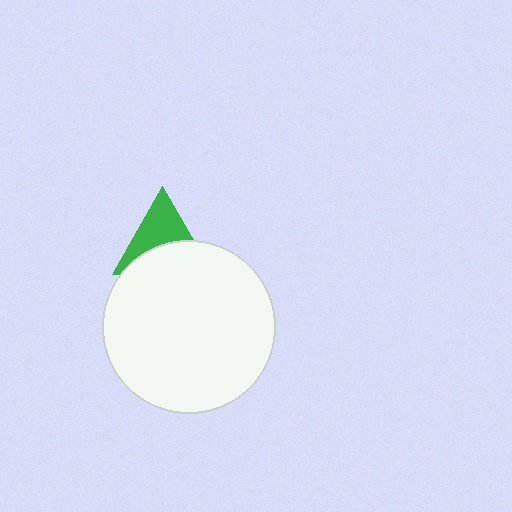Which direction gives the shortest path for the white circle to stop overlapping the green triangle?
Moving down gives the shortest separation.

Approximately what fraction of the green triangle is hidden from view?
Roughly 49% of the green triangle is hidden behind the white circle.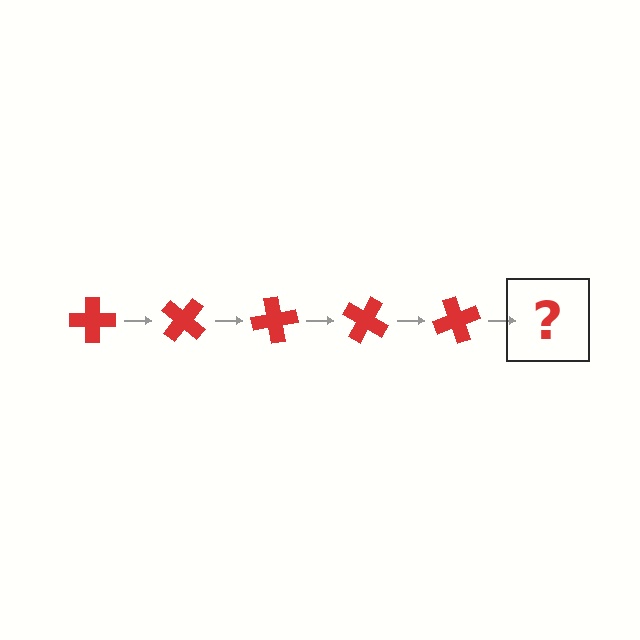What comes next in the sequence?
The next element should be a red cross rotated 200 degrees.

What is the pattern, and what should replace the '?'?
The pattern is that the cross rotates 40 degrees each step. The '?' should be a red cross rotated 200 degrees.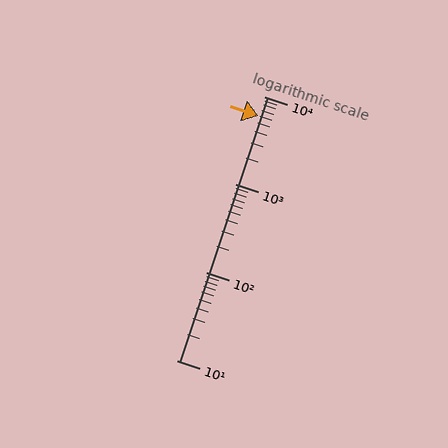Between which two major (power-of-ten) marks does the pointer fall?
The pointer is between 1000 and 10000.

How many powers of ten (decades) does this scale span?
The scale spans 3 decades, from 10 to 10000.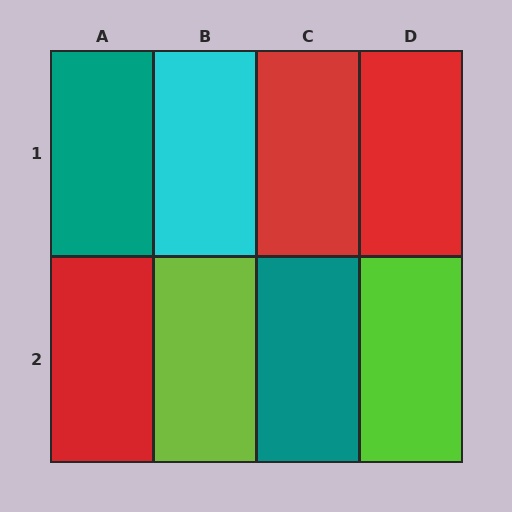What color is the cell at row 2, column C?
Teal.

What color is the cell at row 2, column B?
Lime.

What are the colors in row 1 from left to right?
Teal, cyan, red, red.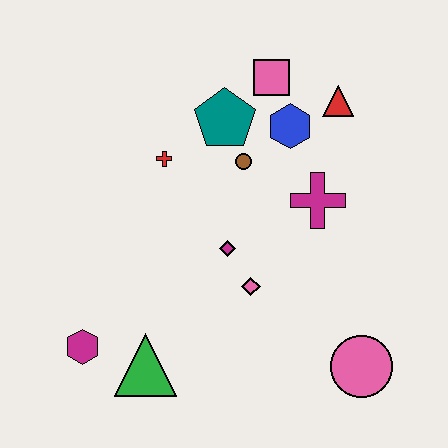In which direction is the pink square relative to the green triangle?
The pink square is above the green triangle.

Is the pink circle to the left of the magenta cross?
No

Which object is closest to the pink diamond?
The magenta diamond is closest to the pink diamond.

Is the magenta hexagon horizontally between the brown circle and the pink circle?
No